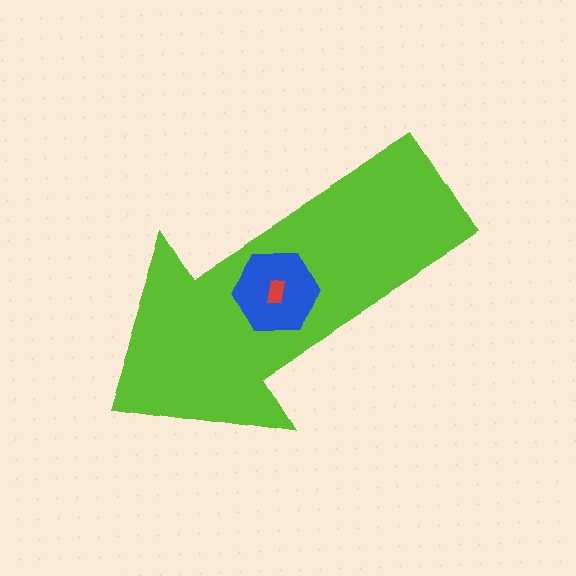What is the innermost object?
The red rectangle.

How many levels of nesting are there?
3.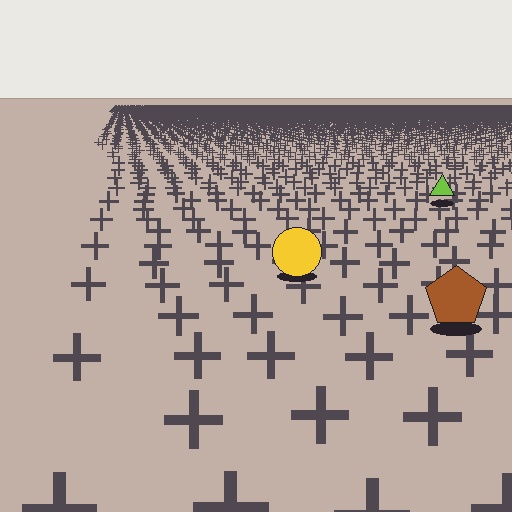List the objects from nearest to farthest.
From nearest to farthest: the brown pentagon, the yellow circle, the lime triangle.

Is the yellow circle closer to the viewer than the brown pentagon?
No. The brown pentagon is closer — you can tell from the texture gradient: the ground texture is coarser near it.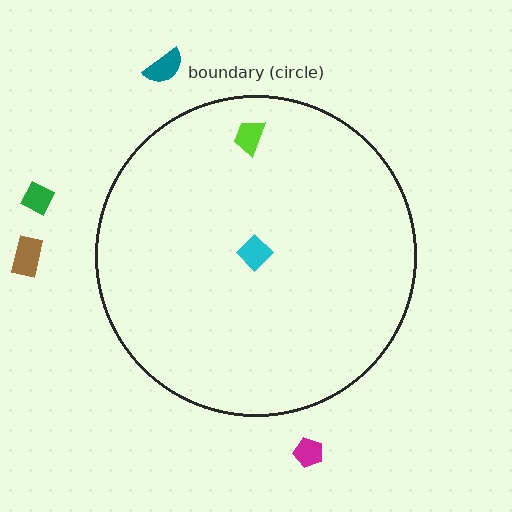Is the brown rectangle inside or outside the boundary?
Outside.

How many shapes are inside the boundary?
2 inside, 4 outside.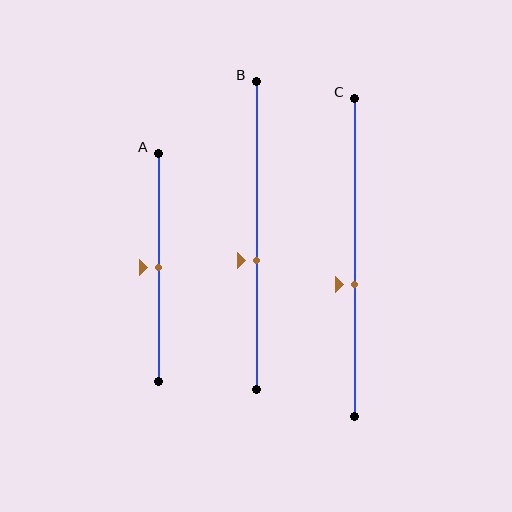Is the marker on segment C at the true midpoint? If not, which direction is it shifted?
No, the marker on segment C is shifted downward by about 8% of the segment length.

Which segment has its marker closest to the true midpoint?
Segment A has its marker closest to the true midpoint.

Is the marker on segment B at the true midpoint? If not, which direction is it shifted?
No, the marker on segment B is shifted downward by about 8% of the segment length.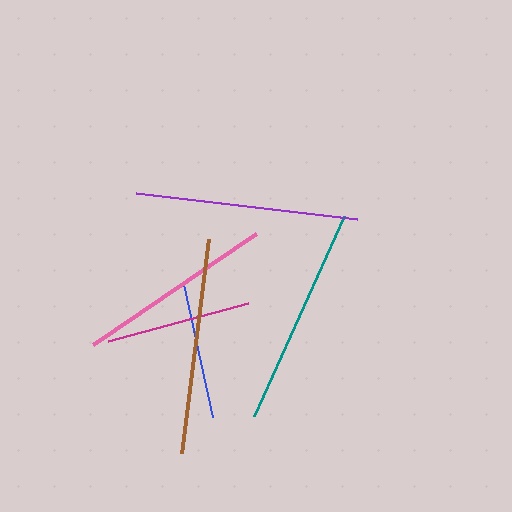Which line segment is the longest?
The purple line is the longest at approximately 223 pixels.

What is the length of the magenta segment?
The magenta segment is approximately 145 pixels long.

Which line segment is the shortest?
The blue line is the shortest at approximately 137 pixels.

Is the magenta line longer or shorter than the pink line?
The pink line is longer than the magenta line.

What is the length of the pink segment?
The pink segment is approximately 197 pixels long.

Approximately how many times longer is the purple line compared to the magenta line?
The purple line is approximately 1.5 times the length of the magenta line.